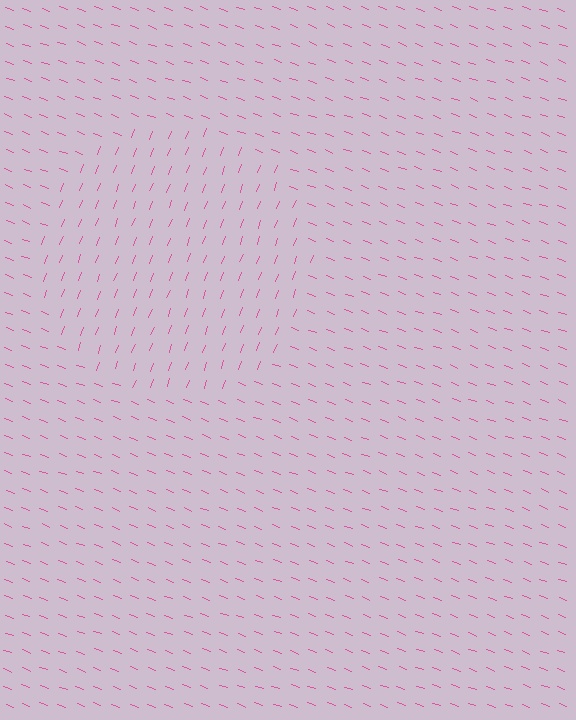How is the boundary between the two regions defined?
The boundary is defined purely by a change in line orientation (approximately 90 degrees difference). All lines are the same color and thickness.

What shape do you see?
I see a circle.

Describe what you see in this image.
The image is filled with small pink line segments. A circle region in the image has lines oriented differently from the surrounding lines, creating a visible texture boundary.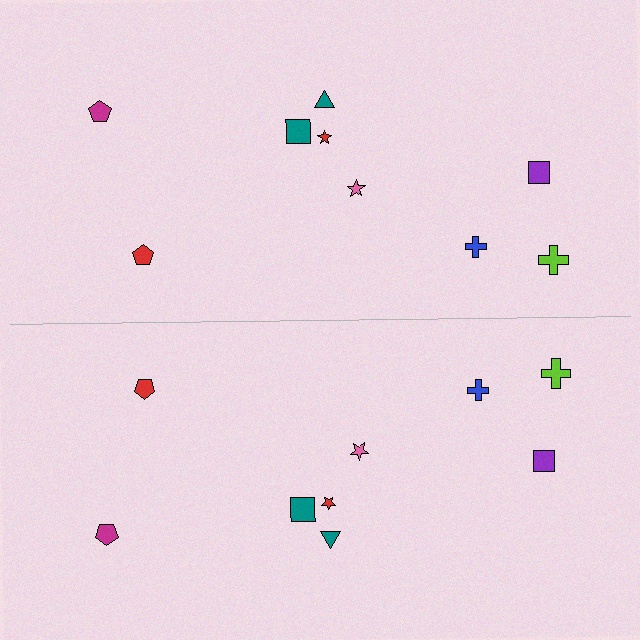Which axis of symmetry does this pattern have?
The pattern has a horizontal axis of symmetry running through the center of the image.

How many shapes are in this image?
There are 18 shapes in this image.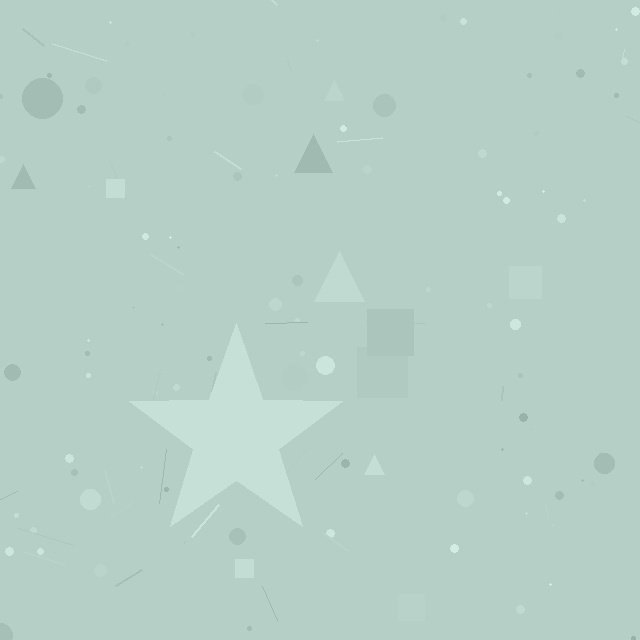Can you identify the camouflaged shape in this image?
The camouflaged shape is a star.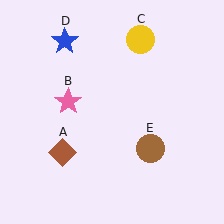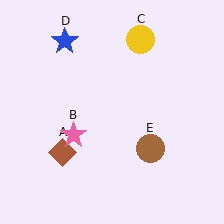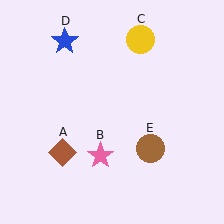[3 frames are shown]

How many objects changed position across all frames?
1 object changed position: pink star (object B).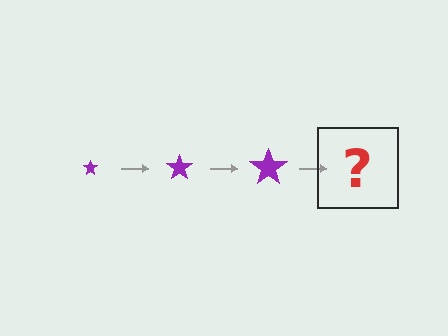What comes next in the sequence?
The next element should be a purple star, larger than the previous one.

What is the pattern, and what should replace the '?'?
The pattern is that the star gets progressively larger each step. The '?' should be a purple star, larger than the previous one.